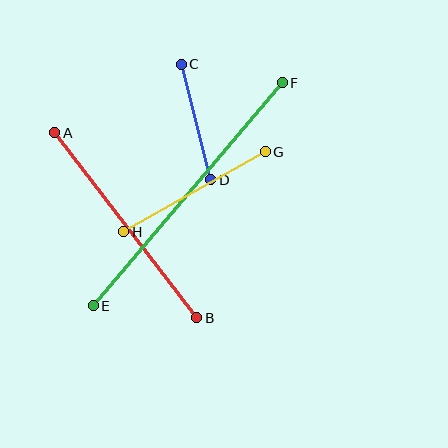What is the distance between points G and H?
The distance is approximately 162 pixels.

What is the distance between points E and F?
The distance is approximately 293 pixels.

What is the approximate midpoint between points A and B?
The midpoint is at approximately (126, 225) pixels.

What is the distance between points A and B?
The distance is approximately 233 pixels.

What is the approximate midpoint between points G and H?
The midpoint is at approximately (195, 192) pixels.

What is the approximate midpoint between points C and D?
The midpoint is at approximately (196, 122) pixels.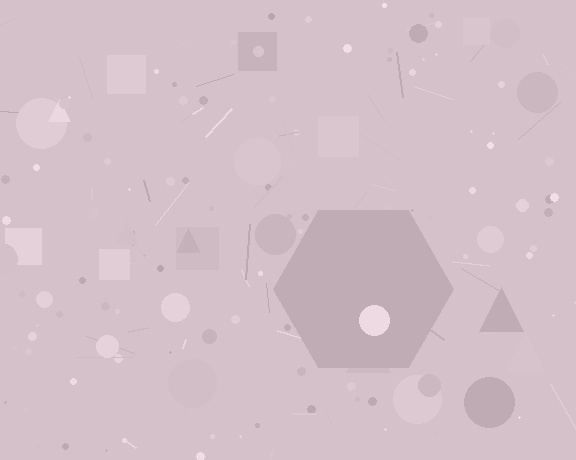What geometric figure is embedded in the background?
A hexagon is embedded in the background.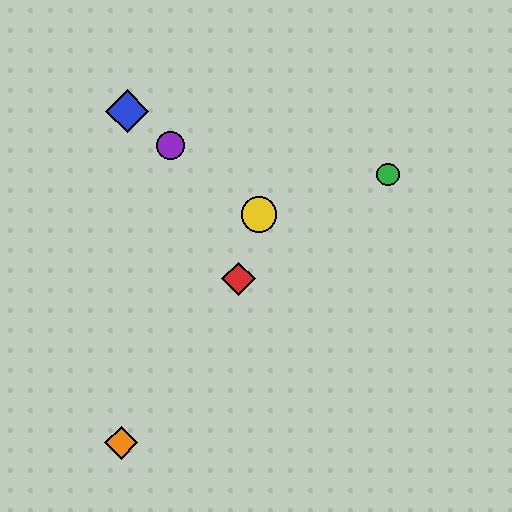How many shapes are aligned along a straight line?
3 shapes (the blue diamond, the yellow circle, the purple circle) are aligned along a straight line.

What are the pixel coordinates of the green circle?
The green circle is at (388, 175).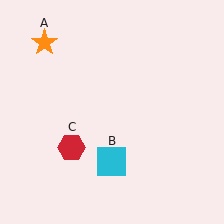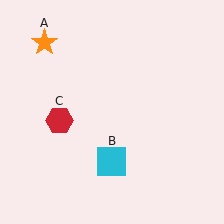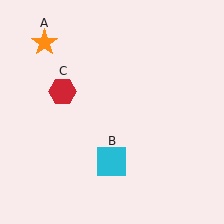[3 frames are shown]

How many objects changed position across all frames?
1 object changed position: red hexagon (object C).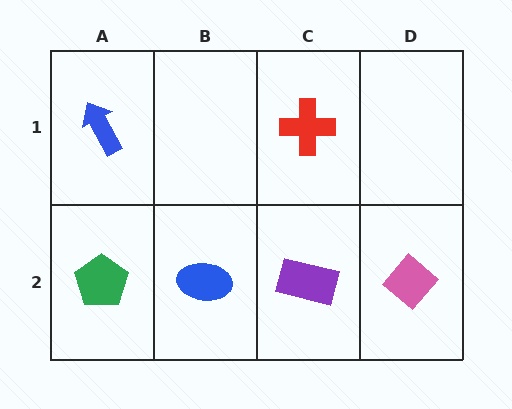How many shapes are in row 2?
4 shapes.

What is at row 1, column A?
A blue arrow.